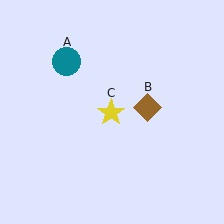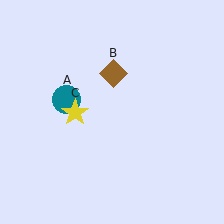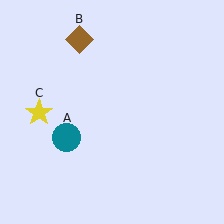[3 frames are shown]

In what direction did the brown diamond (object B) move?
The brown diamond (object B) moved up and to the left.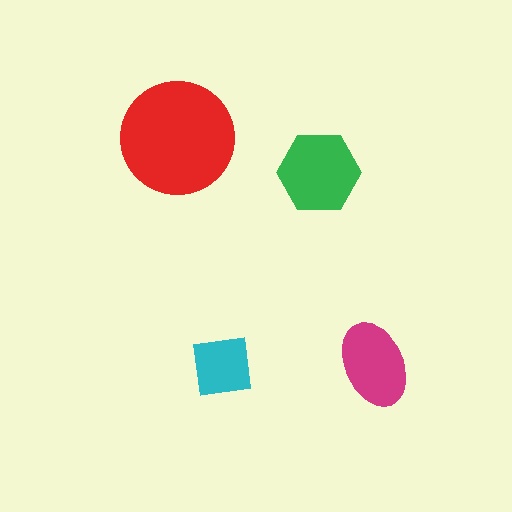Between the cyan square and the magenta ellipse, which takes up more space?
The magenta ellipse.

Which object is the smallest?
The cyan square.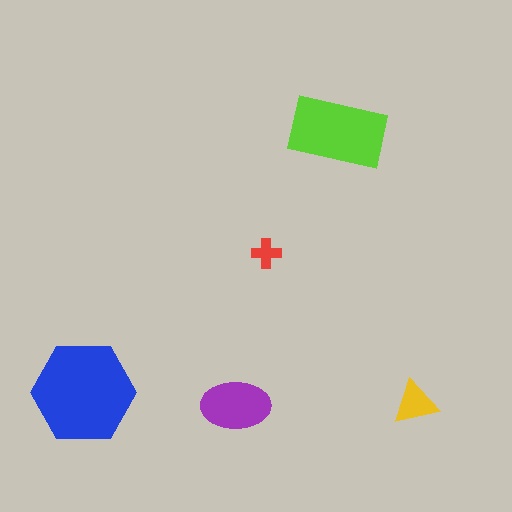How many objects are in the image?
There are 5 objects in the image.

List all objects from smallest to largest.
The red cross, the yellow triangle, the purple ellipse, the lime rectangle, the blue hexagon.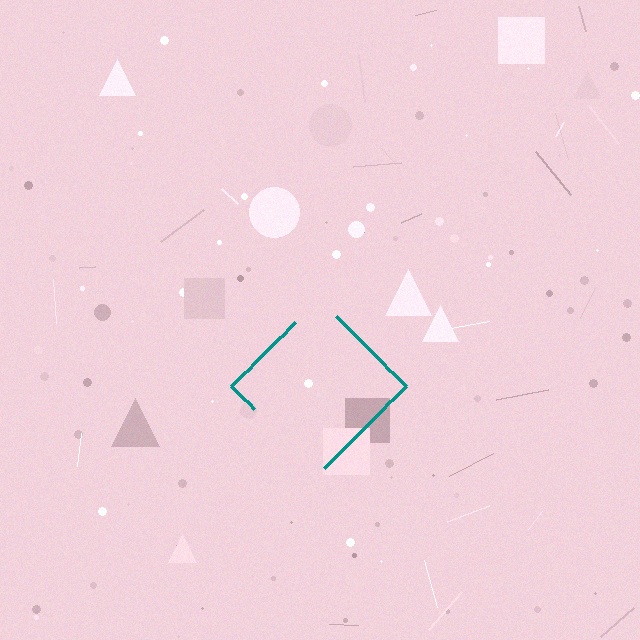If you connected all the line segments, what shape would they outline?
They would outline a diamond.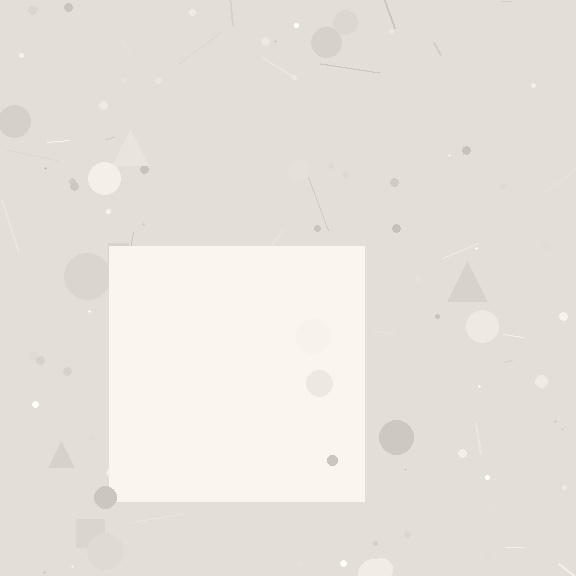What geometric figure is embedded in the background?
A square is embedded in the background.